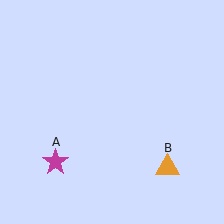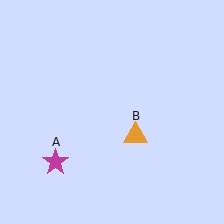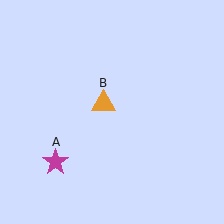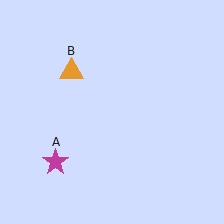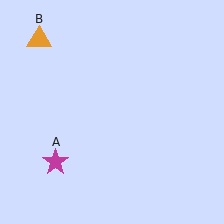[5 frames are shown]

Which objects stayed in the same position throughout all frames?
Magenta star (object A) remained stationary.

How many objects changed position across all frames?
1 object changed position: orange triangle (object B).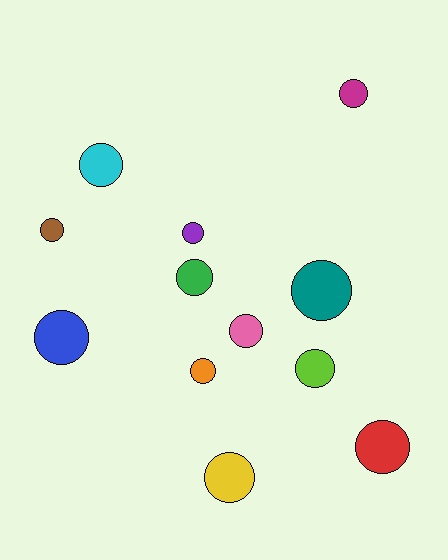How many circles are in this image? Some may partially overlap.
There are 12 circles.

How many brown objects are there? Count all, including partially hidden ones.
There is 1 brown object.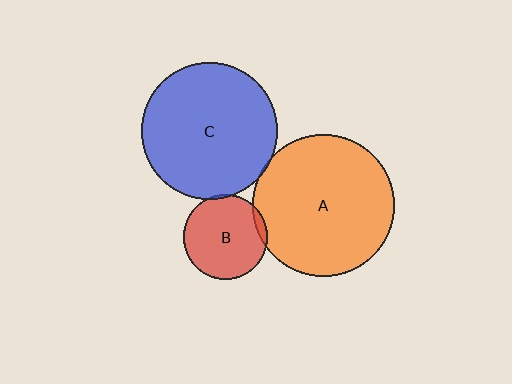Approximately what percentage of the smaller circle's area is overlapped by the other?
Approximately 5%.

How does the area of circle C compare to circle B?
Approximately 2.6 times.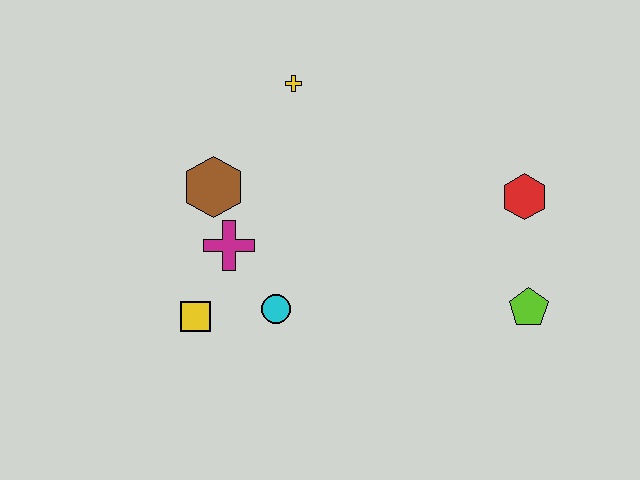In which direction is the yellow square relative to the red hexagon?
The yellow square is to the left of the red hexagon.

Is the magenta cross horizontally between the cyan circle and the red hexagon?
No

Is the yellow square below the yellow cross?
Yes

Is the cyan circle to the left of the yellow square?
No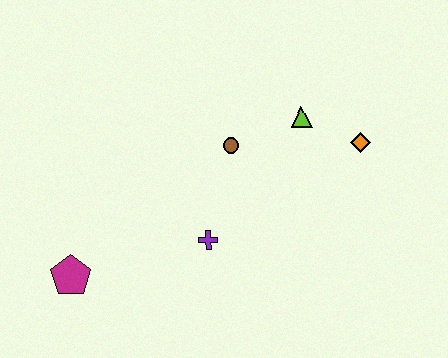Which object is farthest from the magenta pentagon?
The orange diamond is farthest from the magenta pentagon.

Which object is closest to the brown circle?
The lime triangle is closest to the brown circle.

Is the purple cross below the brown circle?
Yes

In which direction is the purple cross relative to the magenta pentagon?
The purple cross is to the right of the magenta pentagon.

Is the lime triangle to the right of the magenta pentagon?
Yes